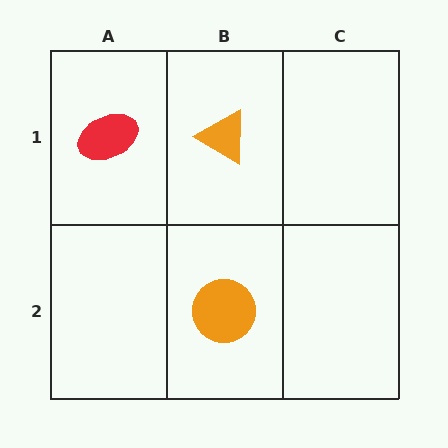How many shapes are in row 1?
2 shapes.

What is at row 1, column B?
An orange triangle.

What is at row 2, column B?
An orange circle.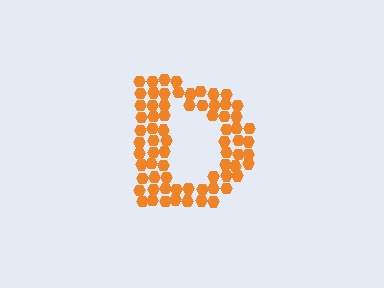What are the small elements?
The small elements are hexagons.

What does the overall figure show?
The overall figure shows the letter D.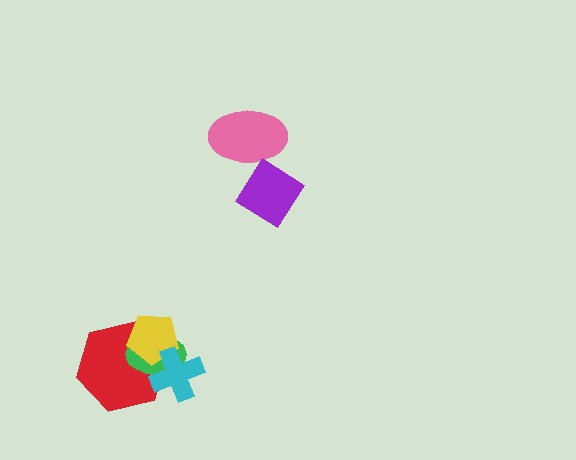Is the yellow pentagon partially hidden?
Yes, it is partially covered by another shape.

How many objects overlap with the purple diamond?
0 objects overlap with the purple diamond.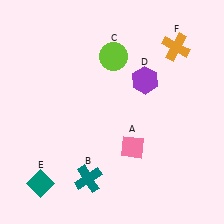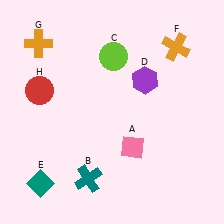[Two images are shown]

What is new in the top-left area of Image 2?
A red circle (H) was added in the top-left area of Image 2.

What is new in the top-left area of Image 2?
An orange cross (G) was added in the top-left area of Image 2.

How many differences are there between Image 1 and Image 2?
There are 2 differences between the two images.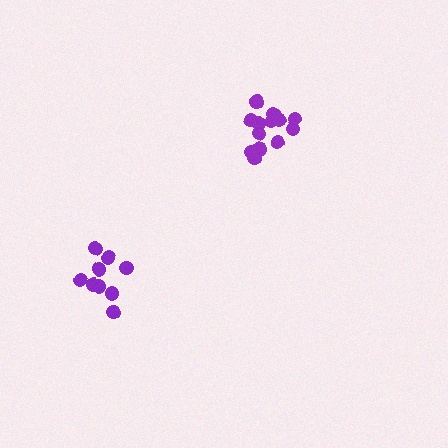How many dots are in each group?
Group 1: 14 dots, Group 2: 9 dots (23 total).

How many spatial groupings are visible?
There are 2 spatial groupings.